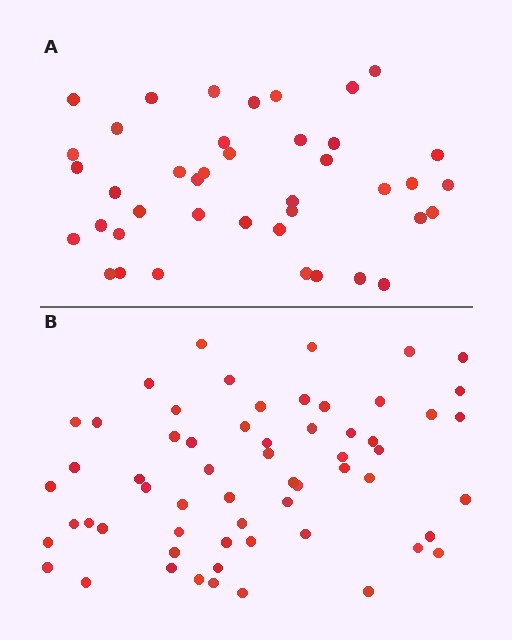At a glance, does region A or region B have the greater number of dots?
Region B (the bottom region) has more dots.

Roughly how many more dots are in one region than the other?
Region B has approximately 20 more dots than region A.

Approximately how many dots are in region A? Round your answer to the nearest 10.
About 40 dots. (The exact count is 41, which rounds to 40.)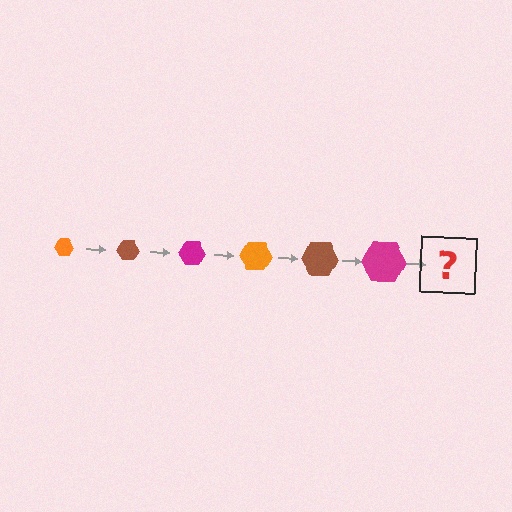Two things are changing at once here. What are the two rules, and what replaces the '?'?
The two rules are that the hexagon grows larger each step and the color cycles through orange, brown, and magenta. The '?' should be an orange hexagon, larger than the previous one.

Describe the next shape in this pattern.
It should be an orange hexagon, larger than the previous one.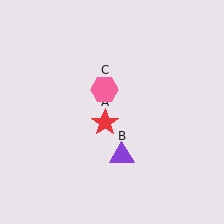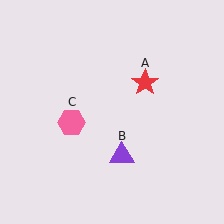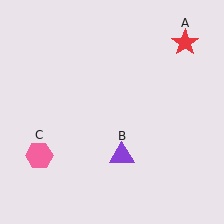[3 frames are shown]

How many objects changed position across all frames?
2 objects changed position: red star (object A), pink hexagon (object C).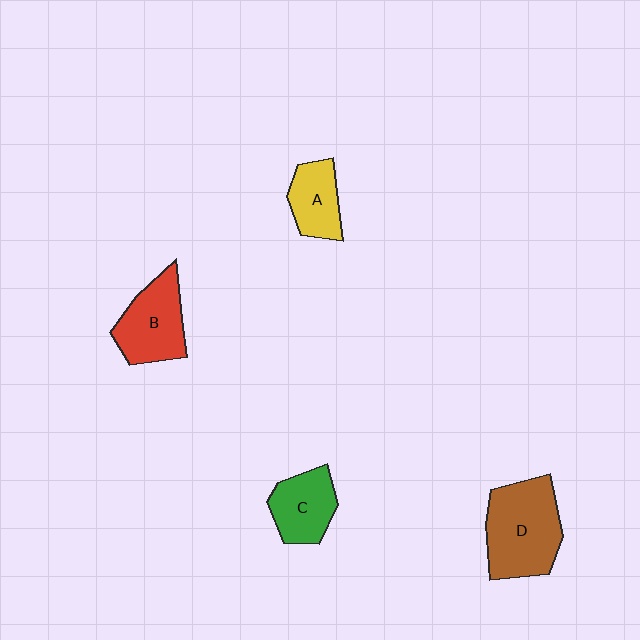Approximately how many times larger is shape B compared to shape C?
Approximately 1.2 times.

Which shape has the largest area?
Shape D (brown).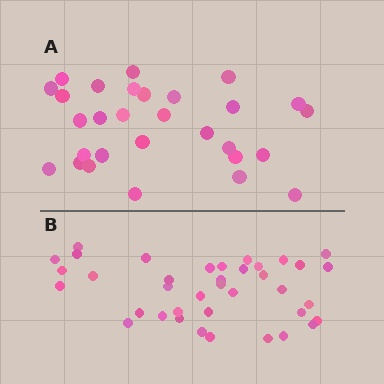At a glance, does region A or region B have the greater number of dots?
Region B (the bottom region) has more dots.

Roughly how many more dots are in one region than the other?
Region B has roughly 8 or so more dots than region A.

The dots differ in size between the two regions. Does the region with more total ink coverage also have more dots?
No. Region A has more total ink coverage because its dots are larger, but region B actually contains more individual dots. Total area can be misleading — the number of items is what matters here.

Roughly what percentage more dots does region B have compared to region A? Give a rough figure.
About 30% more.